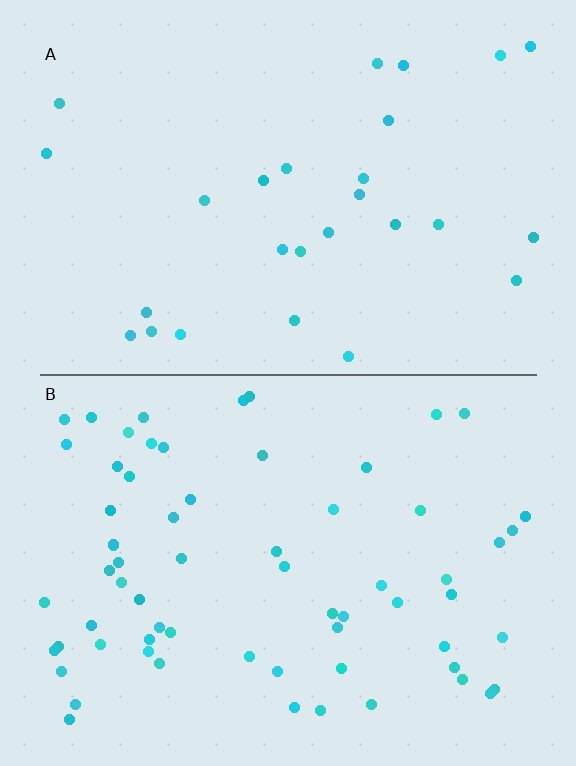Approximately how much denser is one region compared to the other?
Approximately 2.4× — region B over region A.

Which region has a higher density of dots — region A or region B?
B (the bottom).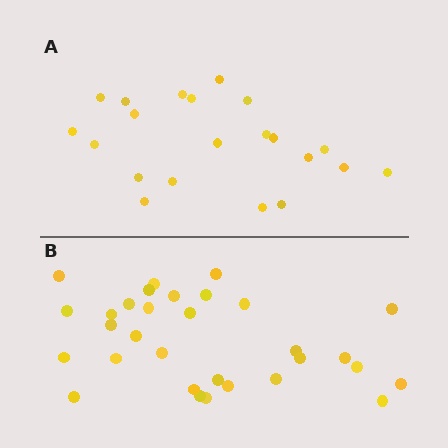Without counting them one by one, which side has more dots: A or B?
Region B (the bottom region) has more dots.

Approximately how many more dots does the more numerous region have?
Region B has roughly 10 or so more dots than region A.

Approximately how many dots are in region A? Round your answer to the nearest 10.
About 20 dots. (The exact count is 21, which rounds to 20.)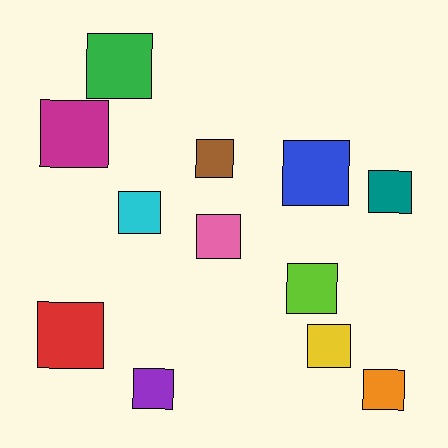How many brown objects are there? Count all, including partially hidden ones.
There is 1 brown object.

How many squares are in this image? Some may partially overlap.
There are 12 squares.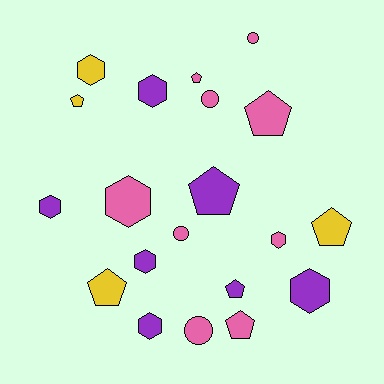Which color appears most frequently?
Pink, with 9 objects.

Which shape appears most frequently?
Hexagon, with 8 objects.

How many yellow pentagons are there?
There are 3 yellow pentagons.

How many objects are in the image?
There are 20 objects.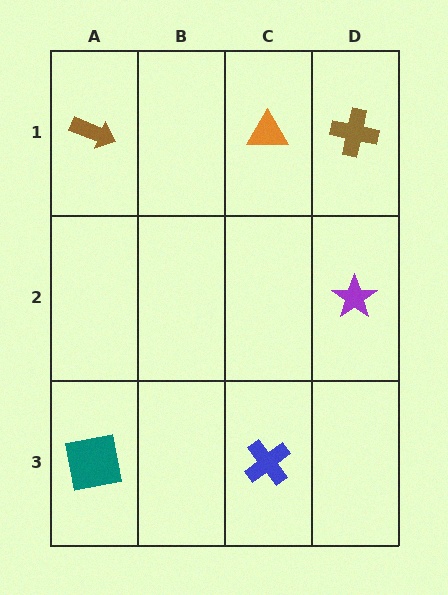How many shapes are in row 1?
3 shapes.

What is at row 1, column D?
A brown cross.